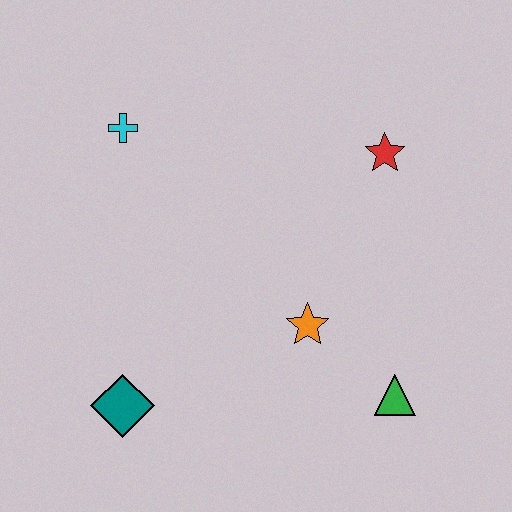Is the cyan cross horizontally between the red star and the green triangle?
No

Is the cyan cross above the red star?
Yes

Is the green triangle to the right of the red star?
Yes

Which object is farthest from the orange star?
The cyan cross is farthest from the orange star.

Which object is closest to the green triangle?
The orange star is closest to the green triangle.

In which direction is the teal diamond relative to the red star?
The teal diamond is to the left of the red star.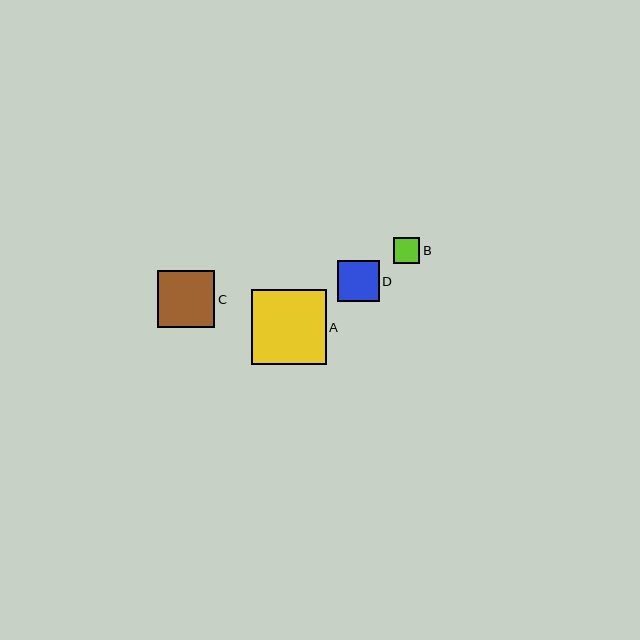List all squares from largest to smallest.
From largest to smallest: A, C, D, B.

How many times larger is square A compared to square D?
Square A is approximately 1.8 times the size of square D.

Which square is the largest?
Square A is the largest with a size of approximately 75 pixels.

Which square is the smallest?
Square B is the smallest with a size of approximately 26 pixels.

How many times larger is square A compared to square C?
Square A is approximately 1.3 times the size of square C.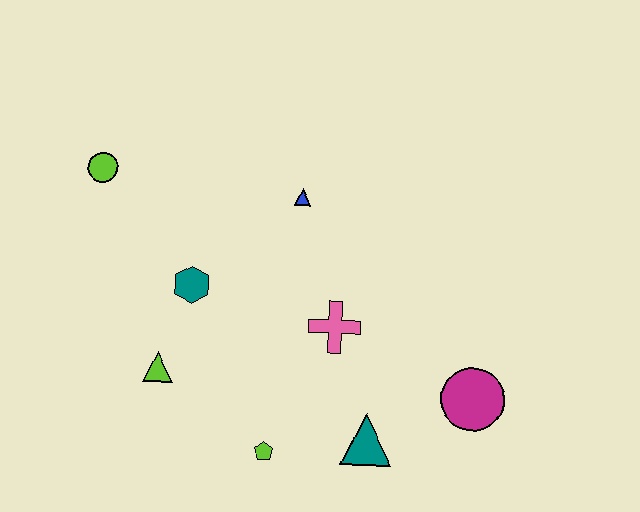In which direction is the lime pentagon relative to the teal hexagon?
The lime pentagon is below the teal hexagon.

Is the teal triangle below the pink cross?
Yes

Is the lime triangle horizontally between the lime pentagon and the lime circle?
Yes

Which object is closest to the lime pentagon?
The teal triangle is closest to the lime pentagon.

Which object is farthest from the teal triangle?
The lime circle is farthest from the teal triangle.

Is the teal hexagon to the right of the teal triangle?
No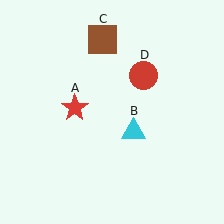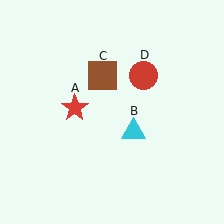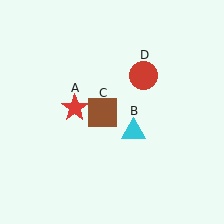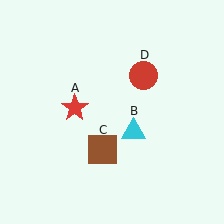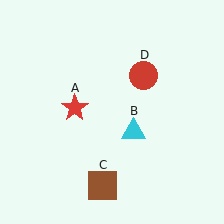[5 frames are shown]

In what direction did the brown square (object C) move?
The brown square (object C) moved down.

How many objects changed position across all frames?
1 object changed position: brown square (object C).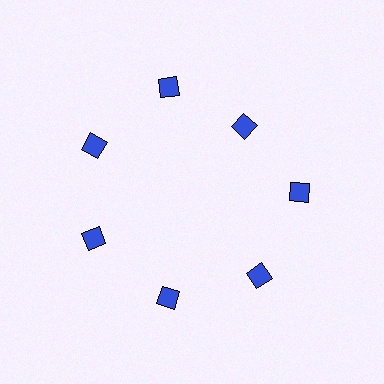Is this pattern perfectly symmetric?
No. The 7 blue squares are arranged in a ring, but one element near the 1 o'clock position is pulled inward toward the center, breaking the 7-fold rotational symmetry.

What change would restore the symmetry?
The symmetry would be restored by moving it outward, back onto the ring so that all 7 squares sit at equal angles and equal distance from the center.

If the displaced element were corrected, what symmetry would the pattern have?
It would have 7-fold rotational symmetry — the pattern would map onto itself every 51 degrees.